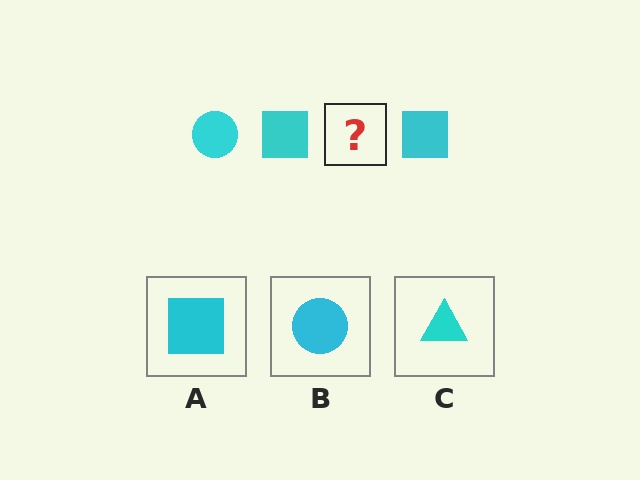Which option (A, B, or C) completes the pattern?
B.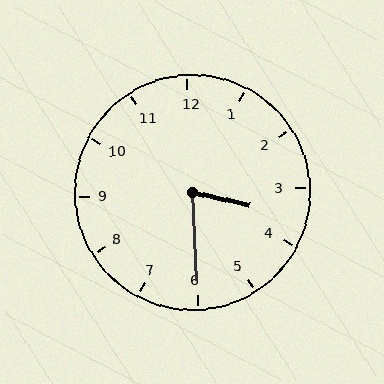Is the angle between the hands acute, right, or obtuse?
It is acute.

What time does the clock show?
3:30.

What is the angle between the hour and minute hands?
Approximately 75 degrees.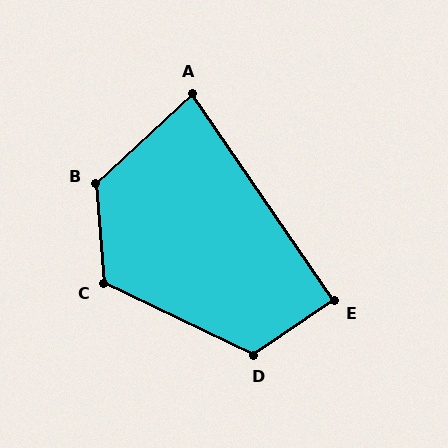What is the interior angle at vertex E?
Approximately 90 degrees (approximately right).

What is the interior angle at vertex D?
Approximately 121 degrees (obtuse).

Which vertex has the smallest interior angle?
A, at approximately 81 degrees.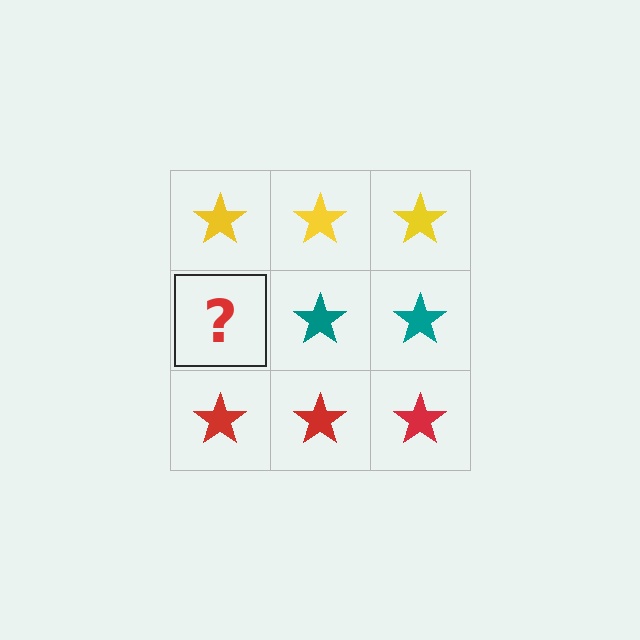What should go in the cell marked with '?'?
The missing cell should contain a teal star.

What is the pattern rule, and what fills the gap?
The rule is that each row has a consistent color. The gap should be filled with a teal star.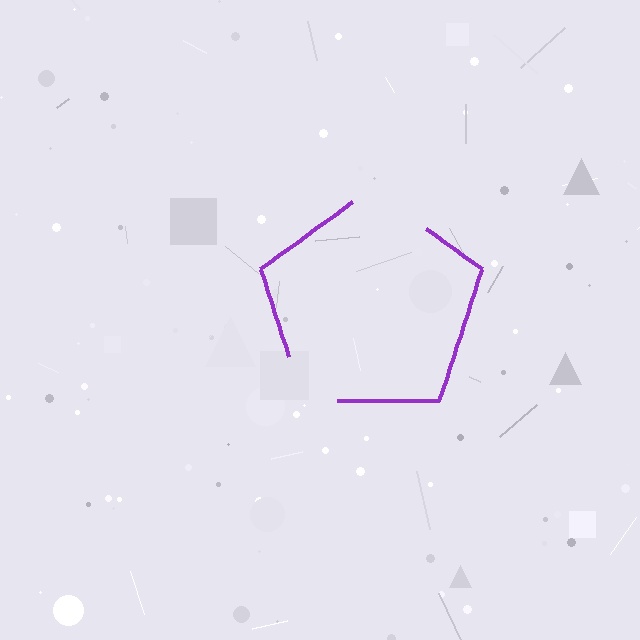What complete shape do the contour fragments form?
The contour fragments form a pentagon.